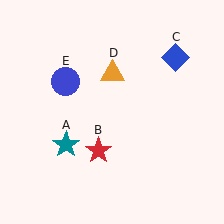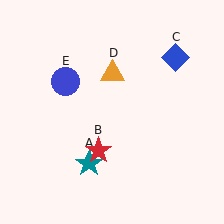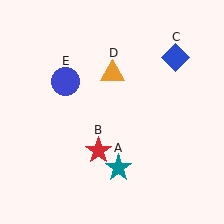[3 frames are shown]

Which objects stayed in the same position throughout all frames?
Red star (object B) and blue diamond (object C) and orange triangle (object D) and blue circle (object E) remained stationary.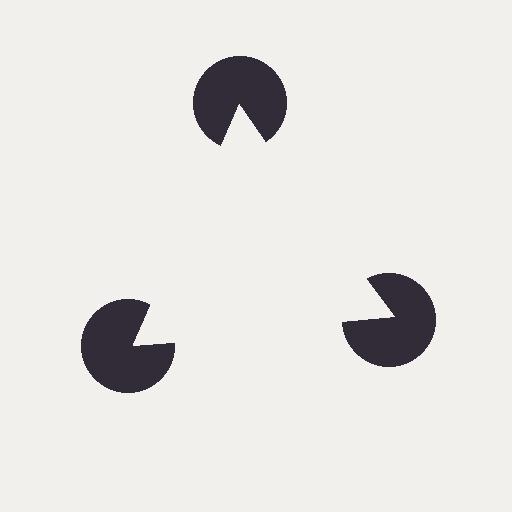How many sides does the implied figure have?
3 sides.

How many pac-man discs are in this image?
There are 3 — one at each vertex of the illusory triangle.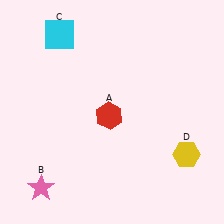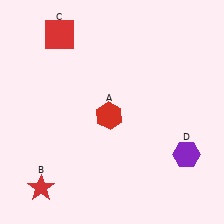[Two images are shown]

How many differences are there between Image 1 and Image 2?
There are 3 differences between the two images.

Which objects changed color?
B changed from pink to red. C changed from cyan to red. D changed from yellow to purple.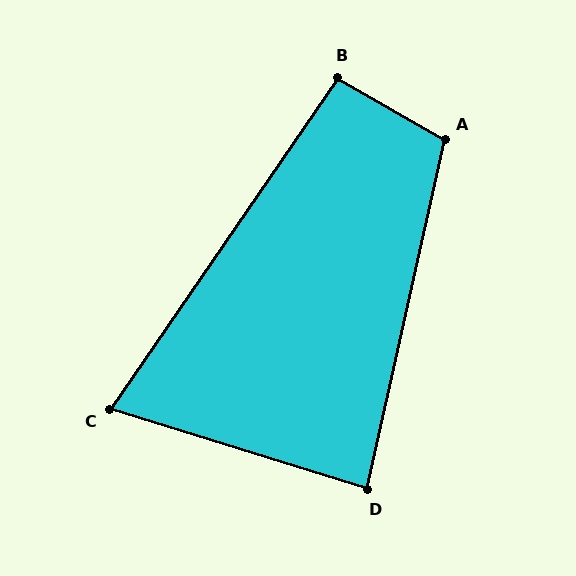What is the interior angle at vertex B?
Approximately 94 degrees (approximately right).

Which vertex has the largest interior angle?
A, at approximately 107 degrees.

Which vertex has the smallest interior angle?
C, at approximately 73 degrees.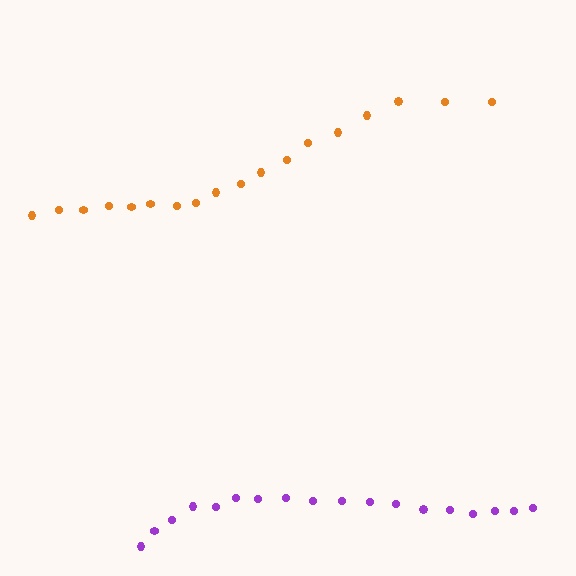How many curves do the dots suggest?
There are 2 distinct paths.